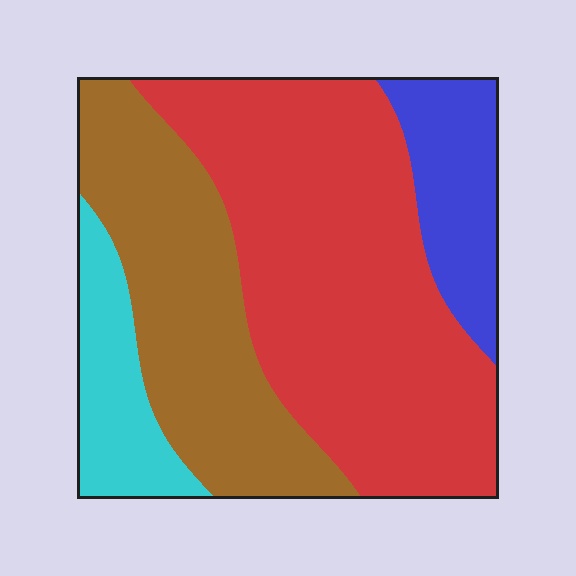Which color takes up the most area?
Red, at roughly 50%.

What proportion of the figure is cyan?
Cyan covers roughly 10% of the figure.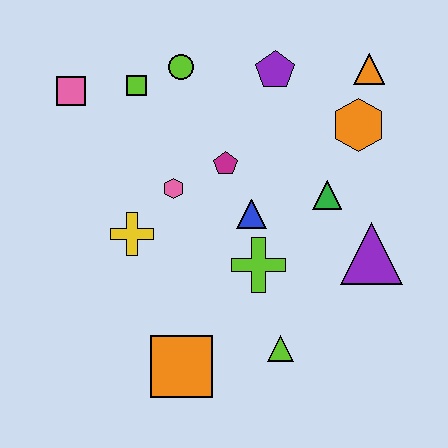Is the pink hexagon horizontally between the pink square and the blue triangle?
Yes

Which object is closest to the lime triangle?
The lime cross is closest to the lime triangle.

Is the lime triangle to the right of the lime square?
Yes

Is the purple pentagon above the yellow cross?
Yes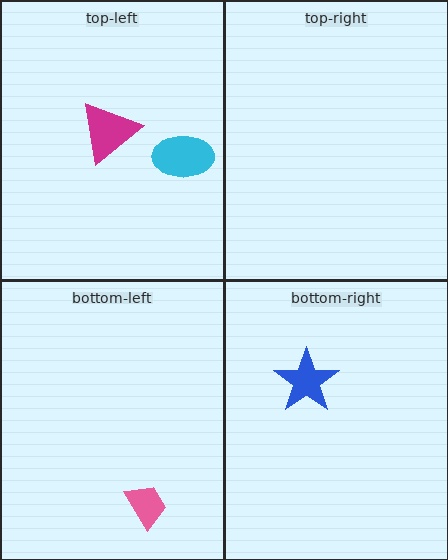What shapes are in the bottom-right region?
The blue star.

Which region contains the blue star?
The bottom-right region.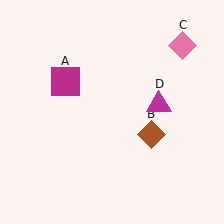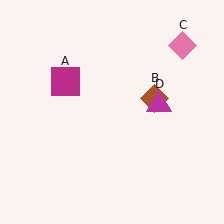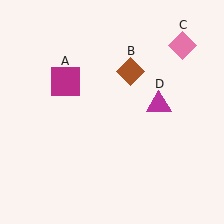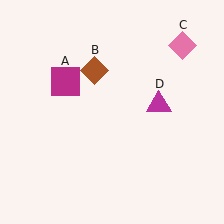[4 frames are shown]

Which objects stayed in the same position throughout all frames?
Magenta square (object A) and pink diamond (object C) and magenta triangle (object D) remained stationary.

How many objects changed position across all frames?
1 object changed position: brown diamond (object B).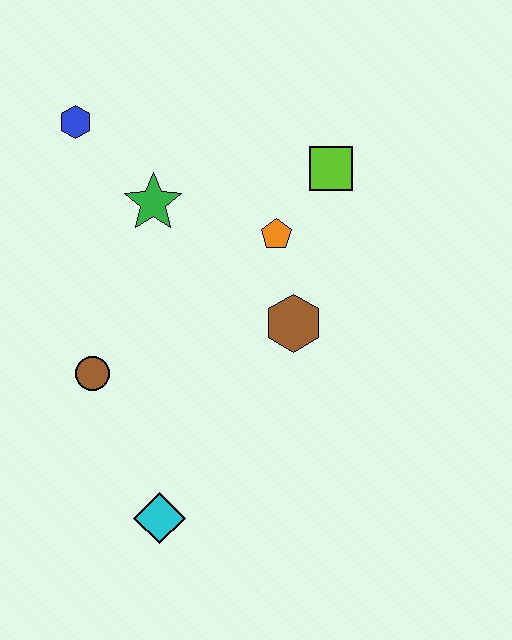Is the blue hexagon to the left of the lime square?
Yes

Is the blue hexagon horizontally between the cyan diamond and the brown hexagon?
No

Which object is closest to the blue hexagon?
The green star is closest to the blue hexagon.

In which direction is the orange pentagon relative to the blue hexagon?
The orange pentagon is to the right of the blue hexagon.